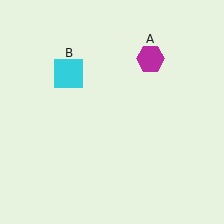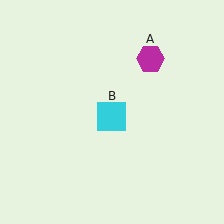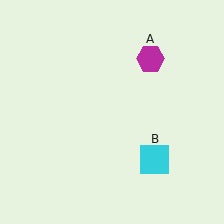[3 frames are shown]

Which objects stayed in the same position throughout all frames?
Magenta hexagon (object A) remained stationary.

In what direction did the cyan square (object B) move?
The cyan square (object B) moved down and to the right.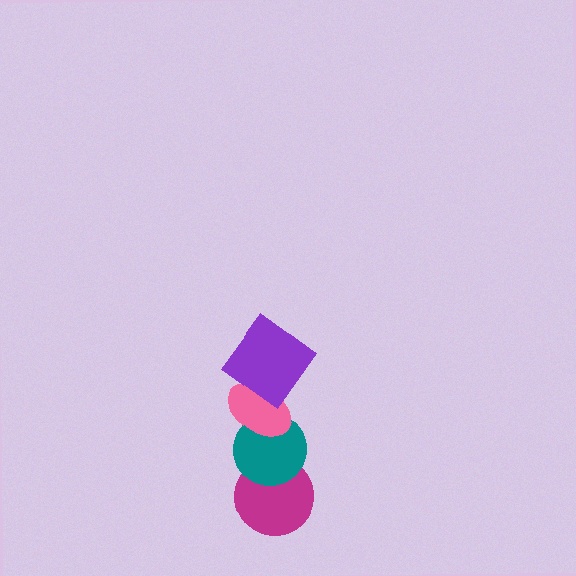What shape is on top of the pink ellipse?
The purple diamond is on top of the pink ellipse.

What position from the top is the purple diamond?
The purple diamond is 1st from the top.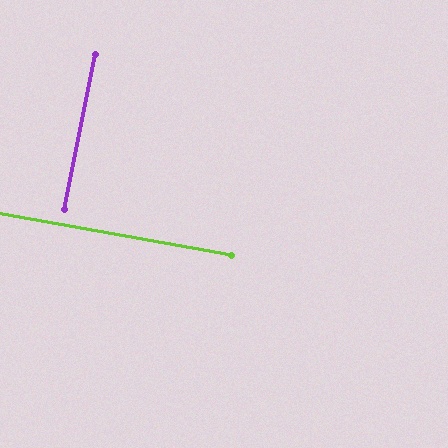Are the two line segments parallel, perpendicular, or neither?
Perpendicular — they meet at approximately 89°.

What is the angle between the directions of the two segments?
Approximately 89 degrees.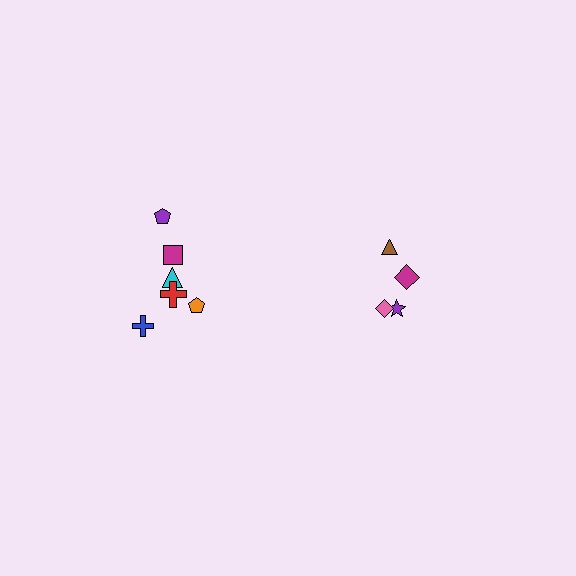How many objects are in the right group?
There are 4 objects.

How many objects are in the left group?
There are 6 objects.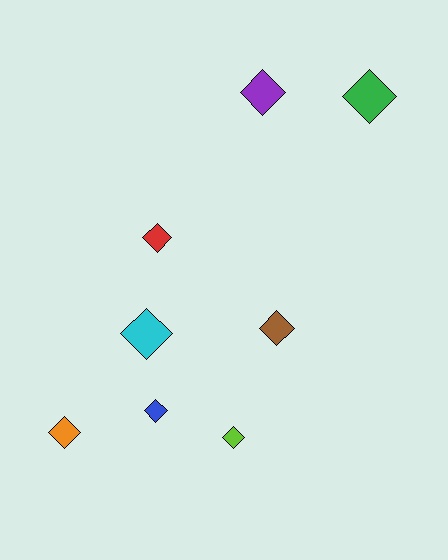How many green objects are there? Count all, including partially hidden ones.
There is 1 green object.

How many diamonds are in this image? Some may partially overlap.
There are 8 diamonds.